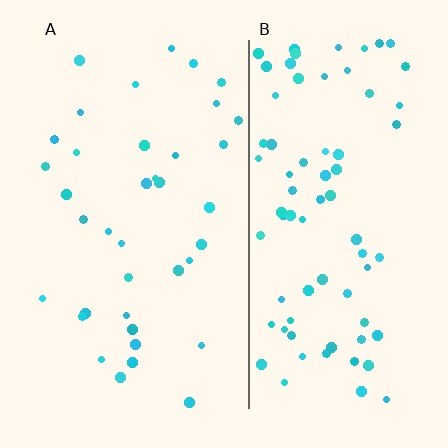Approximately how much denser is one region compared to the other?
Approximately 2.1× — region B over region A.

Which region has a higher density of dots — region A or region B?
B (the right).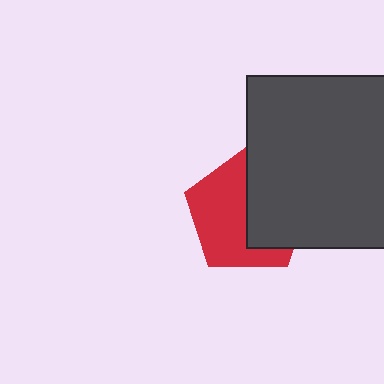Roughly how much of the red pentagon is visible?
About half of it is visible (roughly 55%).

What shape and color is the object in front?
The object in front is a dark gray square.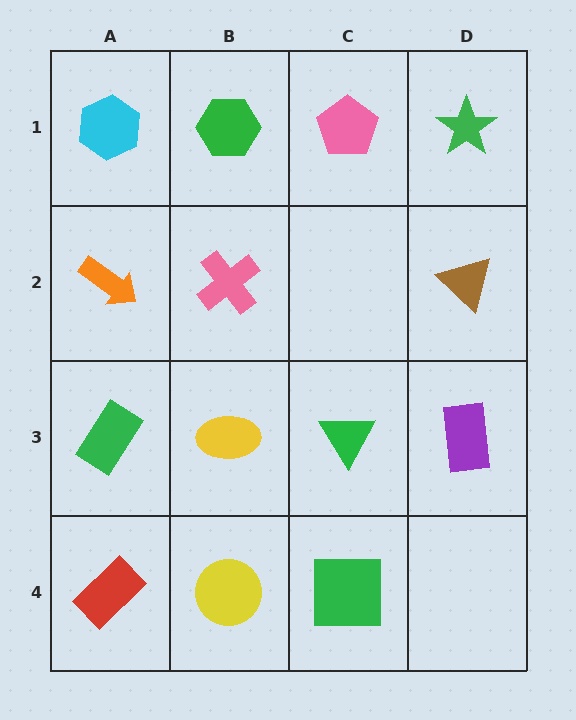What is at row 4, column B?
A yellow circle.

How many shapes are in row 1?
4 shapes.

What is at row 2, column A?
An orange arrow.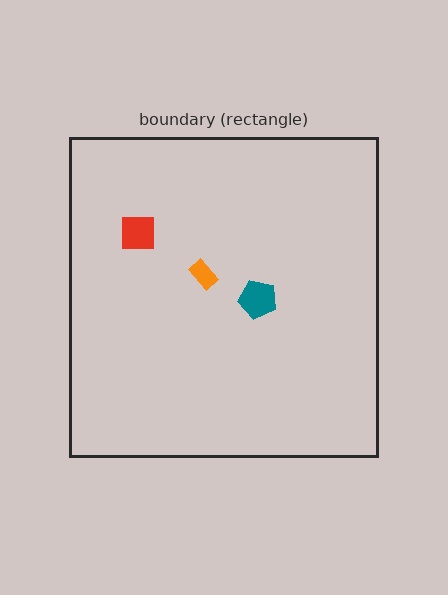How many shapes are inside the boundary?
3 inside, 0 outside.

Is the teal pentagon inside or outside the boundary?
Inside.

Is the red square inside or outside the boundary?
Inside.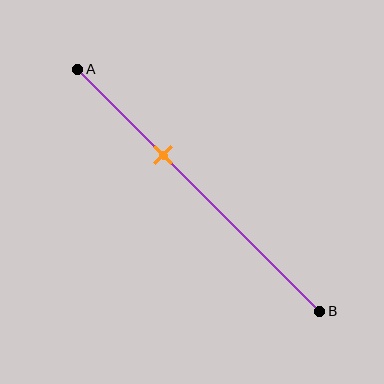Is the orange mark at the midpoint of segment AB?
No, the mark is at about 35% from A, not at the 50% midpoint.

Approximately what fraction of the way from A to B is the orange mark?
The orange mark is approximately 35% of the way from A to B.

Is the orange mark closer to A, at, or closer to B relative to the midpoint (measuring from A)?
The orange mark is closer to point A than the midpoint of segment AB.